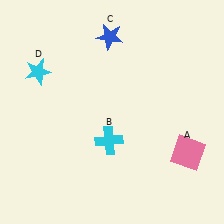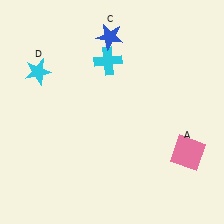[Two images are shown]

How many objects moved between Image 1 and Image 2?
1 object moved between the two images.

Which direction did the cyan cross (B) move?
The cyan cross (B) moved up.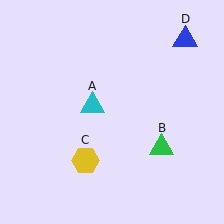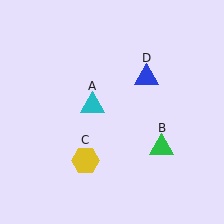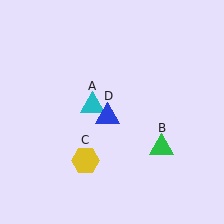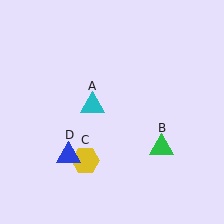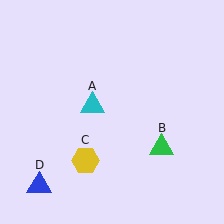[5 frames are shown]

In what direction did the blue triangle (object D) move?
The blue triangle (object D) moved down and to the left.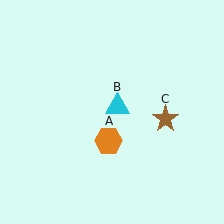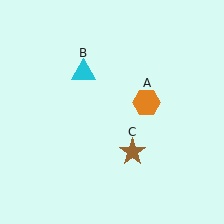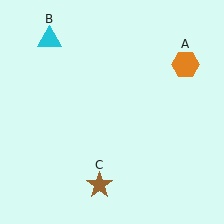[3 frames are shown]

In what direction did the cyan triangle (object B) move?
The cyan triangle (object B) moved up and to the left.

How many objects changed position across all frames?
3 objects changed position: orange hexagon (object A), cyan triangle (object B), brown star (object C).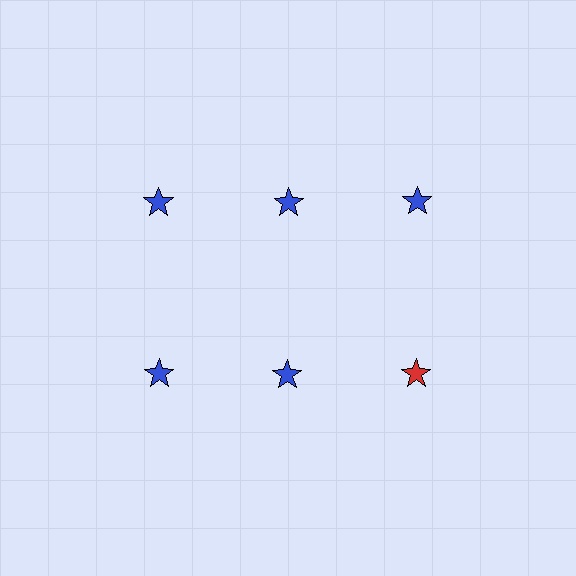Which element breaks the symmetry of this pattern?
The red star in the second row, center column breaks the symmetry. All other shapes are blue stars.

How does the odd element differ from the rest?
It has a different color: red instead of blue.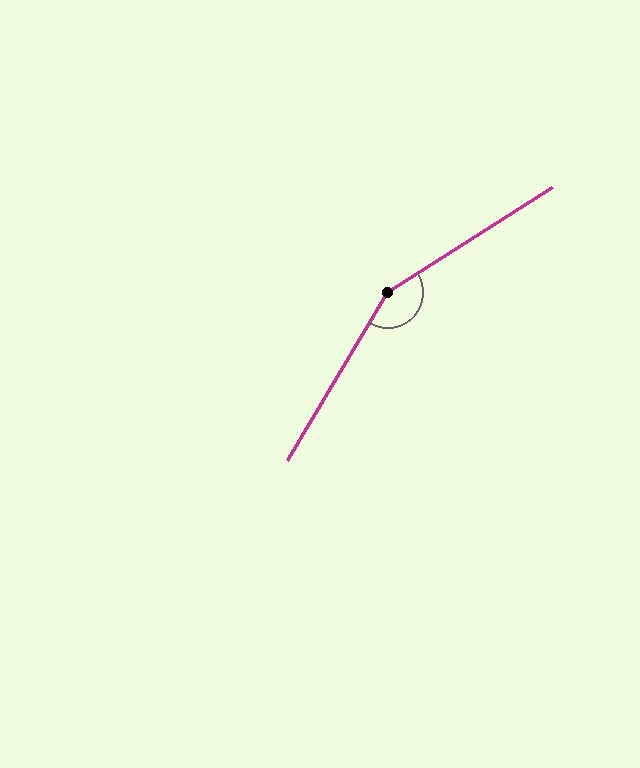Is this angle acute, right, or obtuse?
It is obtuse.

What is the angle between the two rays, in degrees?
Approximately 153 degrees.